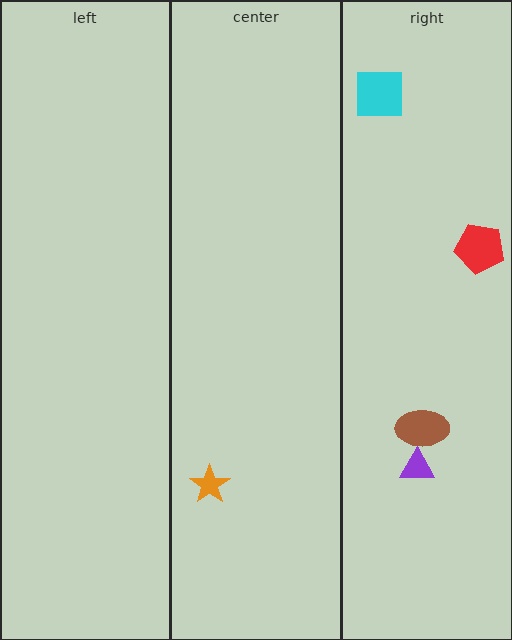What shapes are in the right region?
The red pentagon, the cyan square, the purple triangle, the brown ellipse.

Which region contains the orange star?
The center region.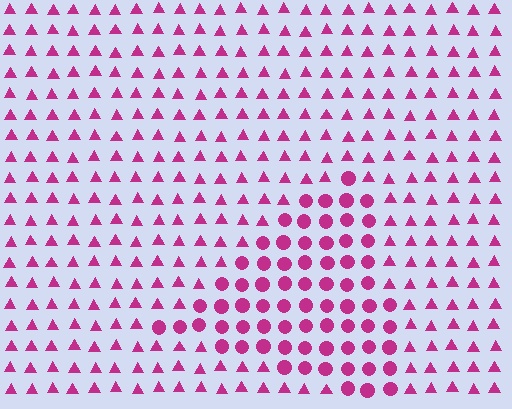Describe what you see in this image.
The image is filled with small magenta elements arranged in a uniform grid. A triangle-shaped region contains circles, while the surrounding area contains triangles. The boundary is defined purely by the change in element shape.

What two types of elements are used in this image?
The image uses circles inside the triangle region and triangles outside it.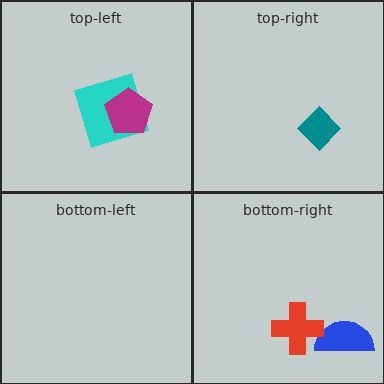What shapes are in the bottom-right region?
The blue semicircle, the red cross.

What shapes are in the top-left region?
The cyan square, the magenta pentagon.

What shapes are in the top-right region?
The teal diamond.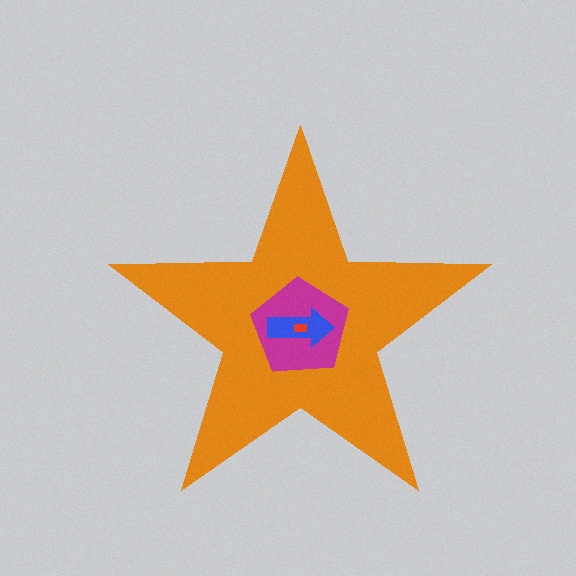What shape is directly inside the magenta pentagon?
The blue arrow.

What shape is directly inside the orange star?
The magenta pentagon.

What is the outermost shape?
The orange star.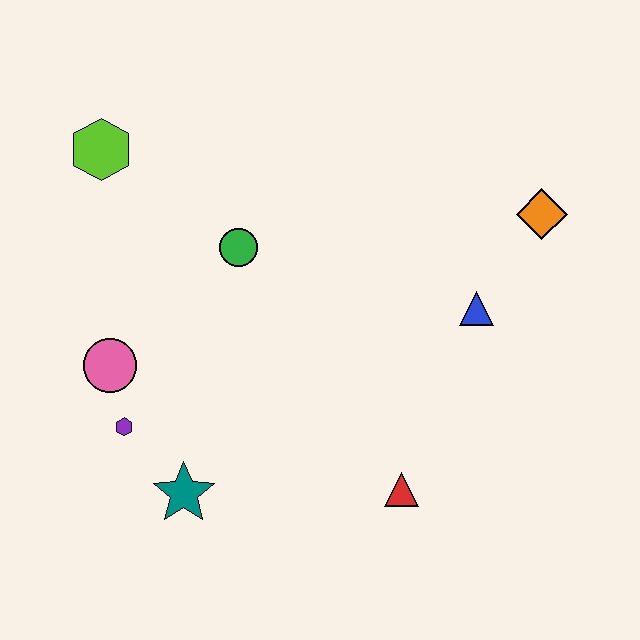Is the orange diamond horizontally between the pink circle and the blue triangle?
No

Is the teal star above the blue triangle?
No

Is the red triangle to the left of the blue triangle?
Yes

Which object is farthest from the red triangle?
The lime hexagon is farthest from the red triangle.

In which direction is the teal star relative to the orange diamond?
The teal star is to the left of the orange diamond.